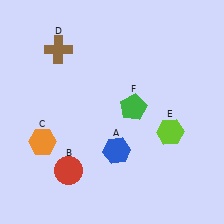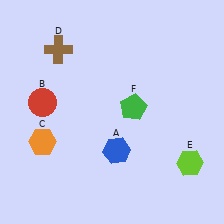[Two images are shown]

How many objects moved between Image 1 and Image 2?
2 objects moved between the two images.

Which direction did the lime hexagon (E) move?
The lime hexagon (E) moved down.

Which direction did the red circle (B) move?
The red circle (B) moved up.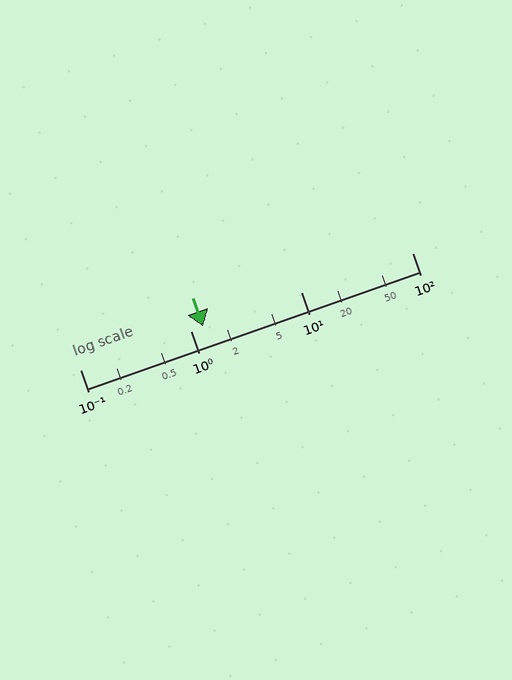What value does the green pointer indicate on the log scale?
The pointer indicates approximately 1.3.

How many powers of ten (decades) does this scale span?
The scale spans 3 decades, from 0.1 to 100.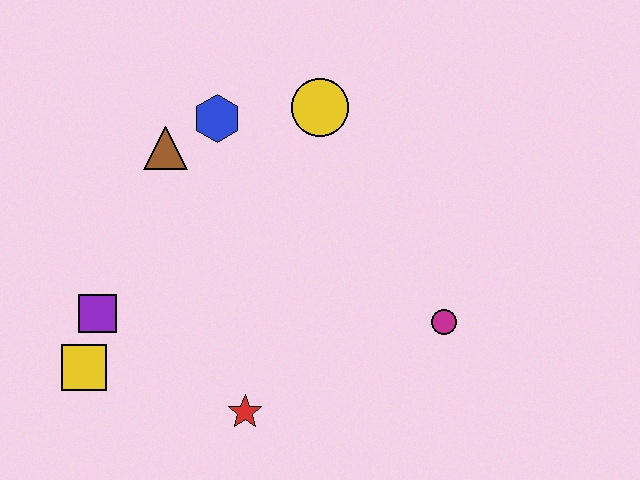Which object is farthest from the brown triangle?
The magenta circle is farthest from the brown triangle.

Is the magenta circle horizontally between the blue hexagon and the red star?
No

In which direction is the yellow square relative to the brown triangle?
The yellow square is below the brown triangle.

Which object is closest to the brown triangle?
The blue hexagon is closest to the brown triangle.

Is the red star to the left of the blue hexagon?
No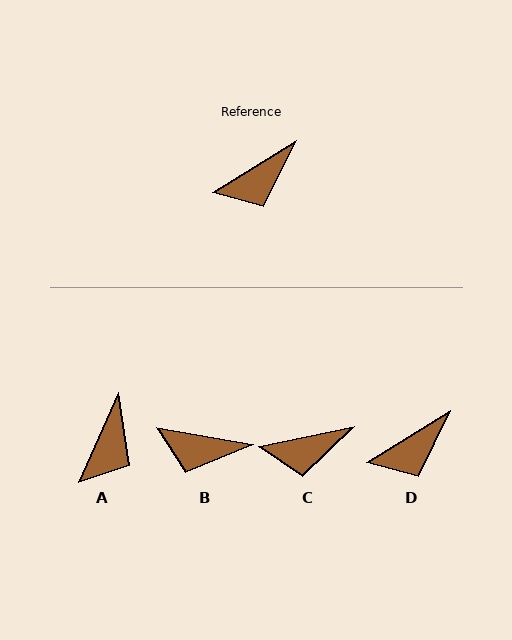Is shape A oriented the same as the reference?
No, it is off by about 34 degrees.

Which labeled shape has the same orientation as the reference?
D.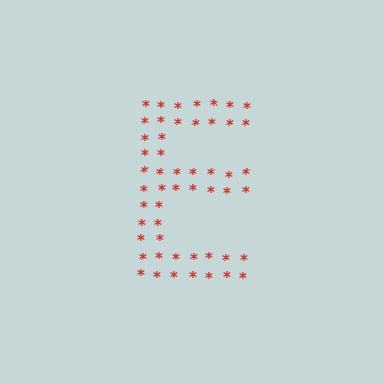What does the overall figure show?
The overall figure shows the letter E.